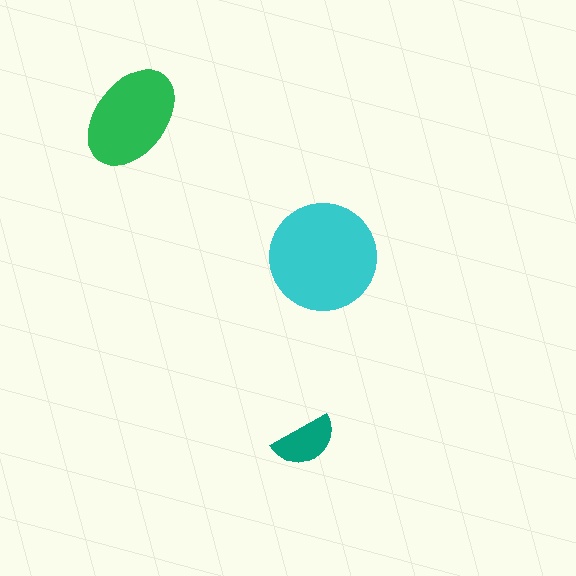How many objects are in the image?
There are 3 objects in the image.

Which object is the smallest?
The teal semicircle.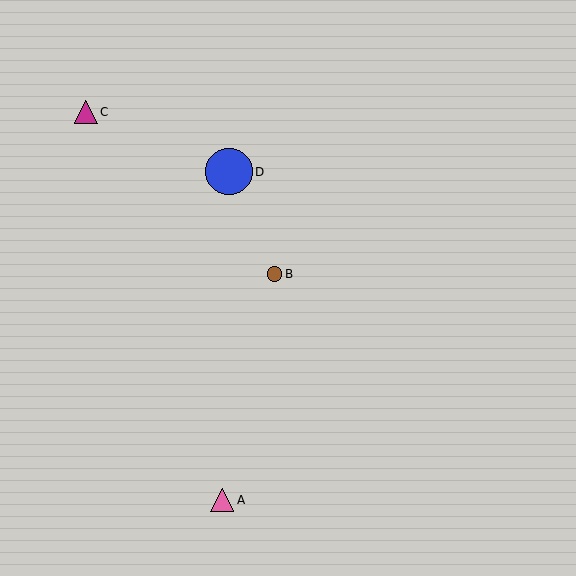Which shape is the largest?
The blue circle (labeled D) is the largest.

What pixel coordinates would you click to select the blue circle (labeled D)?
Click at (229, 172) to select the blue circle D.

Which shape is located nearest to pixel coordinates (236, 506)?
The pink triangle (labeled A) at (222, 500) is nearest to that location.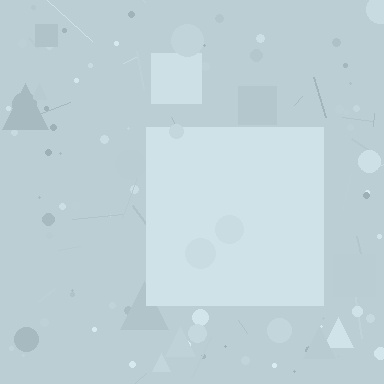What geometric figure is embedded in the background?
A square is embedded in the background.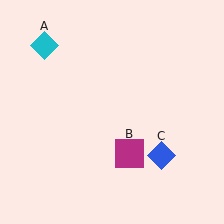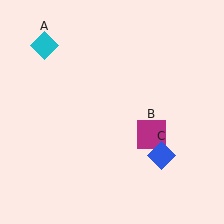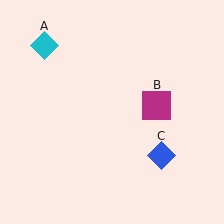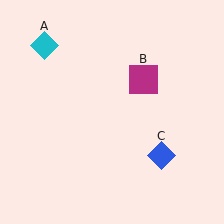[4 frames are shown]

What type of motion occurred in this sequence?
The magenta square (object B) rotated counterclockwise around the center of the scene.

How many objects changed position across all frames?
1 object changed position: magenta square (object B).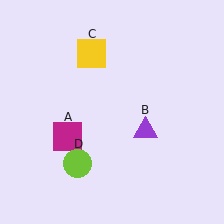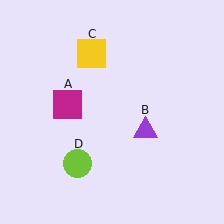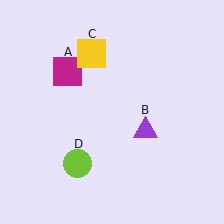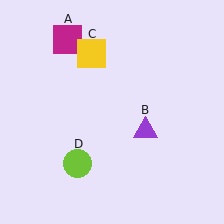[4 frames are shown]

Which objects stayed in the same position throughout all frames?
Purple triangle (object B) and yellow square (object C) and lime circle (object D) remained stationary.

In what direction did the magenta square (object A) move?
The magenta square (object A) moved up.